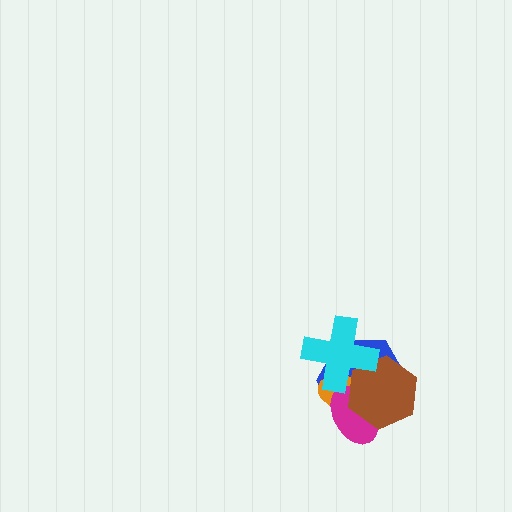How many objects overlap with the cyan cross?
3 objects overlap with the cyan cross.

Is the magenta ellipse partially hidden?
Yes, it is partially covered by another shape.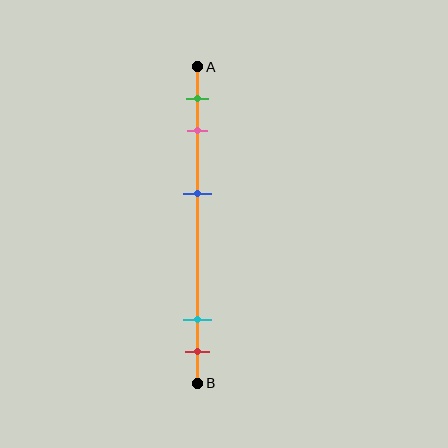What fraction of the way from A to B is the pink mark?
The pink mark is approximately 20% (0.2) of the way from A to B.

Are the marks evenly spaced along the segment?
No, the marks are not evenly spaced.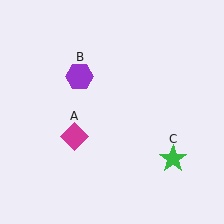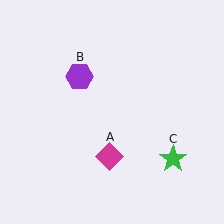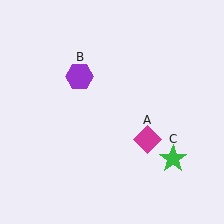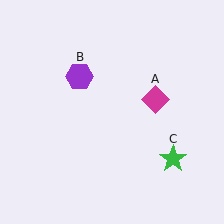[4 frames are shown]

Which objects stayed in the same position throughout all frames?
Purple hexagon (object B) and green star (object C) remained stationary.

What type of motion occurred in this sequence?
The magenta diamond (object A) rotated counterclockwise around the center of the scene.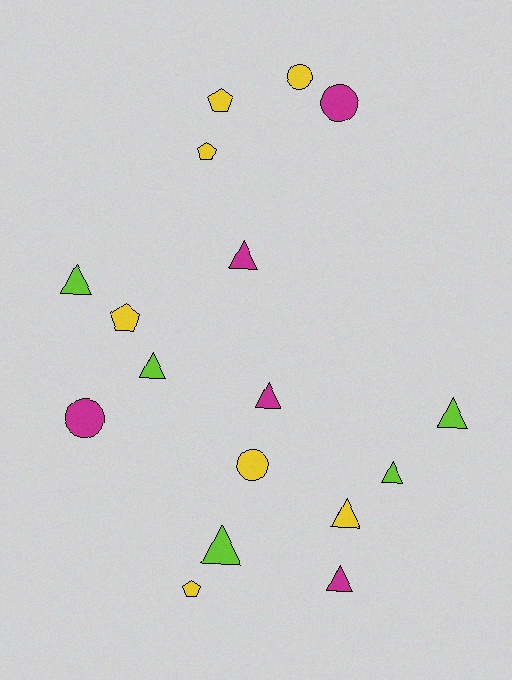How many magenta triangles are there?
There are 3 magenta triangles.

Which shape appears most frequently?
Triangle, with 9 objects.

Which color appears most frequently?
Yellow, with 7 objects.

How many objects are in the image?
There are 17 objects.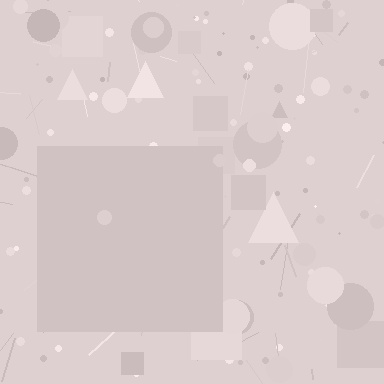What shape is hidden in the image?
A square is hidden in the image.